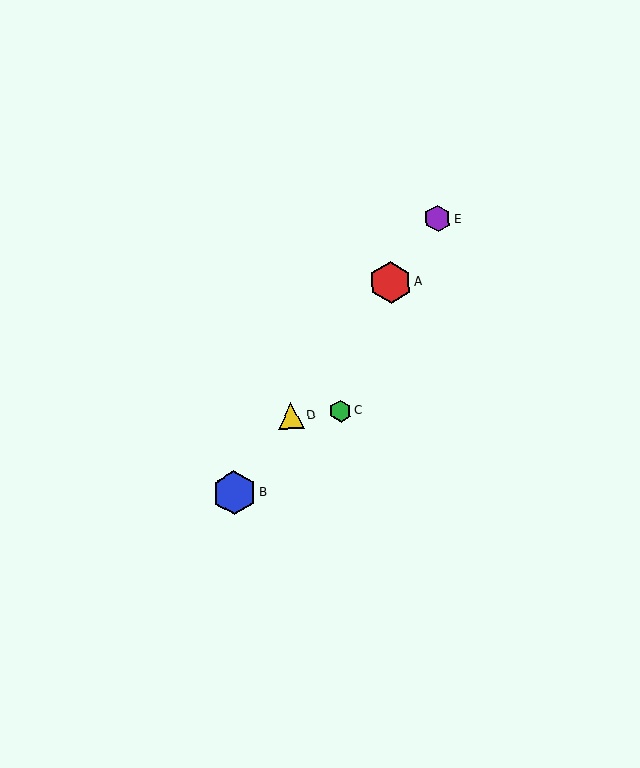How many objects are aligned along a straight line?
4 objects (A, B, D, E) are aligned along a straight line.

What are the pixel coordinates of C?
Object C is at (341, 411).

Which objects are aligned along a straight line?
Objects A, B, D, E are aligned along a straight line.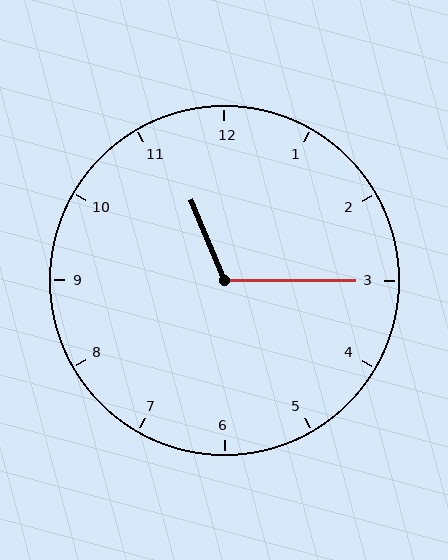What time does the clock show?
11:15.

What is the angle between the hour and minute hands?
Approximately 112 degrees.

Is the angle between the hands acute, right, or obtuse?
It is obtuse.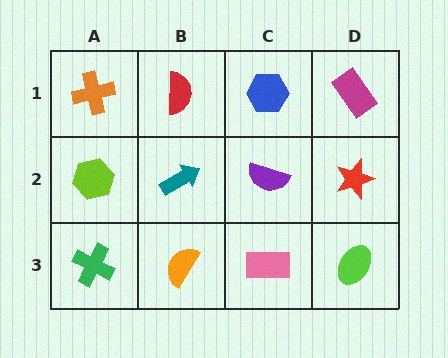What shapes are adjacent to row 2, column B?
A red semicircle (row 1, column B), an orange semicircle (row 3, column B), a lime hexagon (row 2, column A), a purple semicircle (row 2, column C).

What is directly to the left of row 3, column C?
An orange semicircle.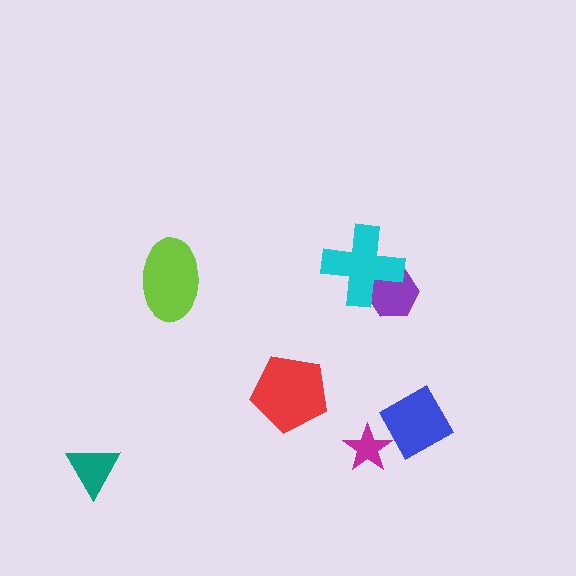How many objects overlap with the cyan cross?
1 object overlaps with the cyan cross.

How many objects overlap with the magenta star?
0 objects overlap with the magenta star.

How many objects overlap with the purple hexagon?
1 object overlaps with the purple hexagon.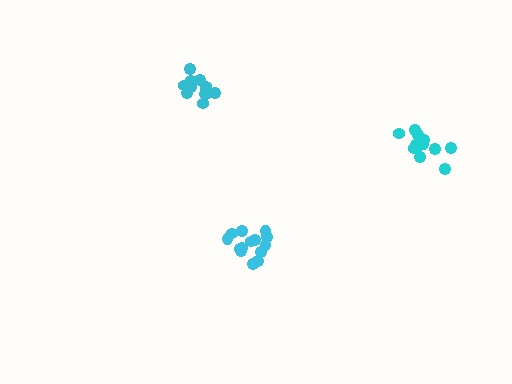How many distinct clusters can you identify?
There are 3 distinct clusters.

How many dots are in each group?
Group 1: 12 dots, Group 2: 13 dots, Group 3: 14 dots (39 total).